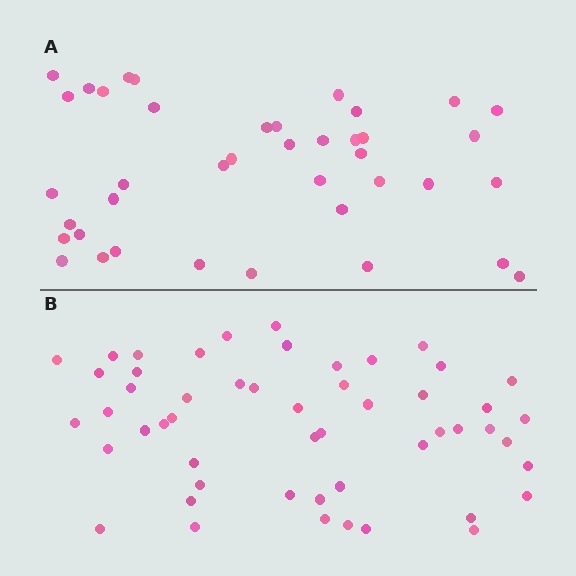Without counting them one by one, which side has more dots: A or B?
Region B (the bottom region) has more dots.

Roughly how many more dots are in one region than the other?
Region B has roughly 12 or so more dots than region A.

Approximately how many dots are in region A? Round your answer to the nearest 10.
About 40 dots.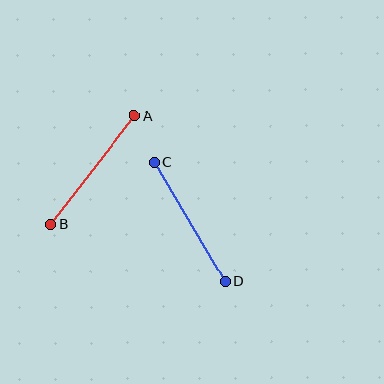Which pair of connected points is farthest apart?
Points C and D are farthest apart.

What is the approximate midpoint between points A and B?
The midpoint is at approximately (93, 170) pixels.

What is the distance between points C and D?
The distance is approximately 138 pixels.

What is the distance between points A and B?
The distance is approximately 136 pixels.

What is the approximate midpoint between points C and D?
The midpoint is at approximately (189, 222) pixels.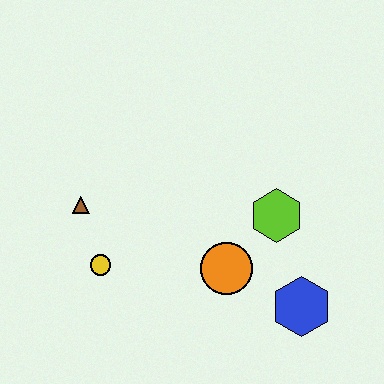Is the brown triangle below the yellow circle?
No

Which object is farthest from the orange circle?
The brown triangle is farthest from the orange circle.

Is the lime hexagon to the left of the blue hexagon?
Yes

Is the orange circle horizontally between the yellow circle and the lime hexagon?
Yes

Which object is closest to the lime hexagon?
The orange circle is closest to the lime hexagon.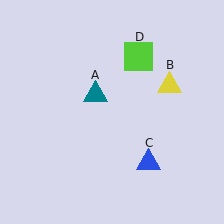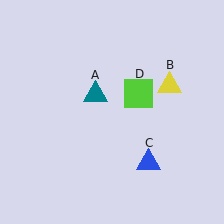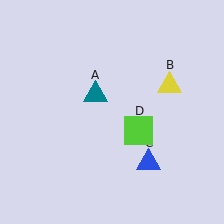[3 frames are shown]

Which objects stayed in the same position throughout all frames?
Teal triangle (object A) and yellow triangle (object B) and blue triangle (object C) remained stationary.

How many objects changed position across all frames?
1 object changed position: lime square (object D).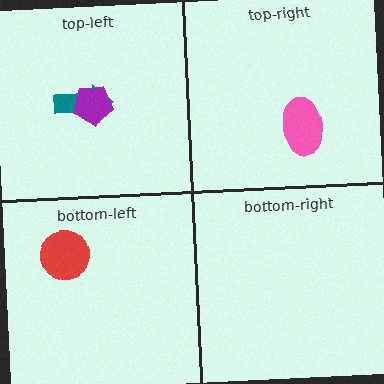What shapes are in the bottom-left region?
The red circle.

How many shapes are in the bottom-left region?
1.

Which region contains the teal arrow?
The top-left region.